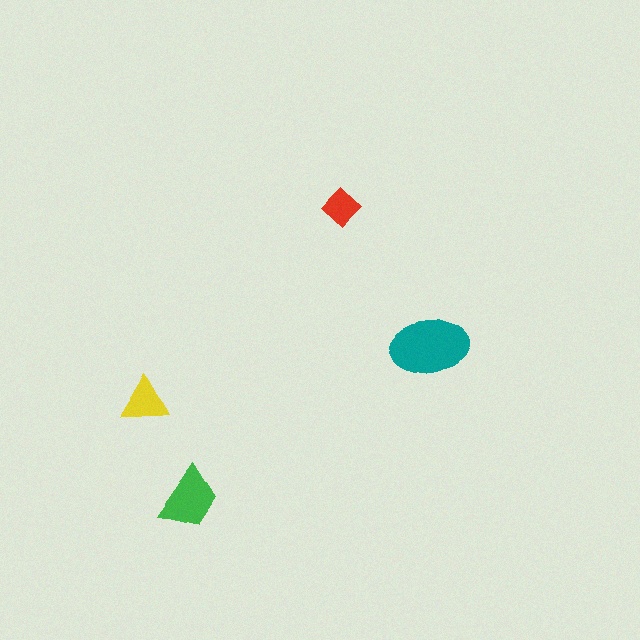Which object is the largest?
The teal ellipse.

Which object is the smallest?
The red diamond.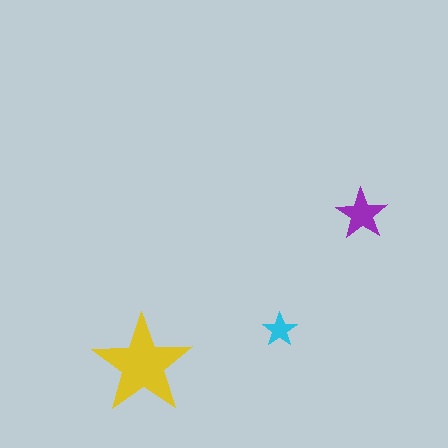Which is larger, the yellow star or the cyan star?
The yellow one.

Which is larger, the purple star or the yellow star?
The yellow one.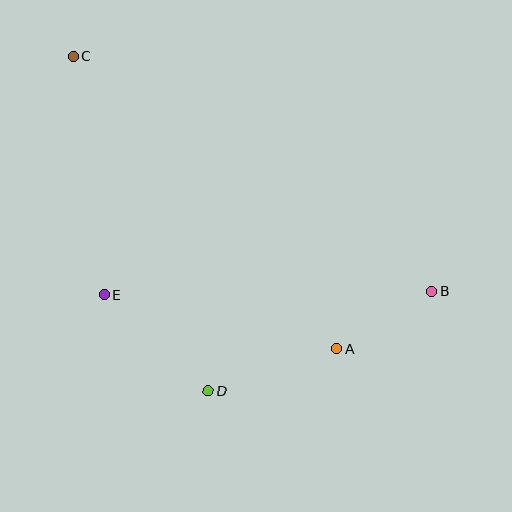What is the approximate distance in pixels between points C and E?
The distance between C and E is approximately 241 pixels.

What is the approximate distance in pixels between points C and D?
The distance between C and D is approximately 361 pixels.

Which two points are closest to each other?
Points A and B are closest to each other.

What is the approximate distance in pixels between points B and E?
The distance between B and E is approximately 328 pixels.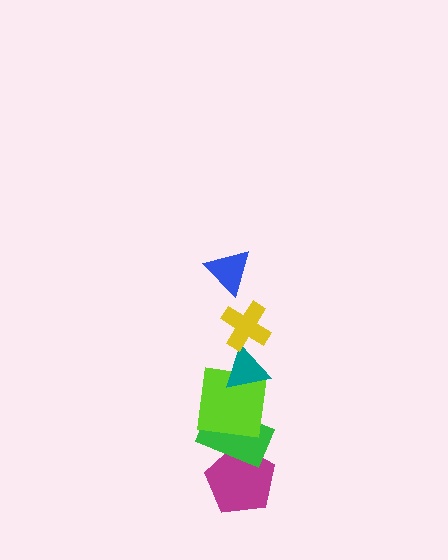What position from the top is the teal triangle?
The teal triangle is 3rd from the top.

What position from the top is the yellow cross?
The yellow cross is 2nd from the top.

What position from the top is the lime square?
The lime square is 4th from the top.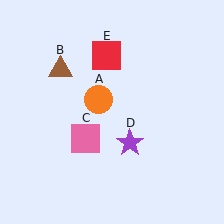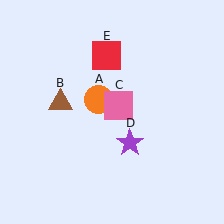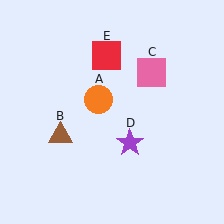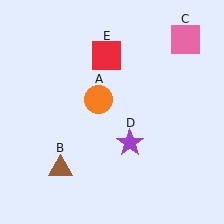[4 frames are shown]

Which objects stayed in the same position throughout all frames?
Orange circle (object A) and purple star (object D) and red square (object E) remained stationary.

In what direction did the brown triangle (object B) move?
The brown triangle (object B) moved down.